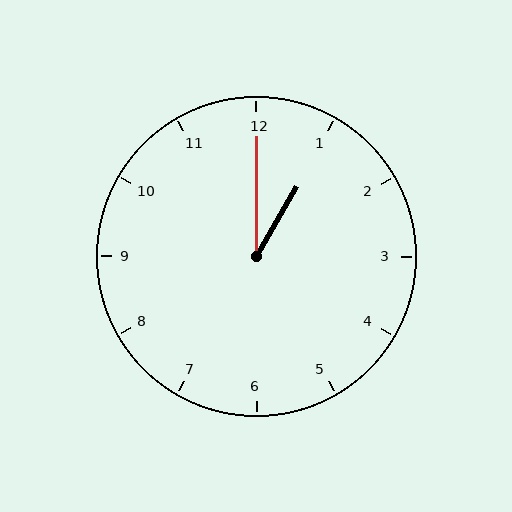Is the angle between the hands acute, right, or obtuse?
It is acute.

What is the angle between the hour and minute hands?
Approximately 30 degrees.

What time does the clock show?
1:00.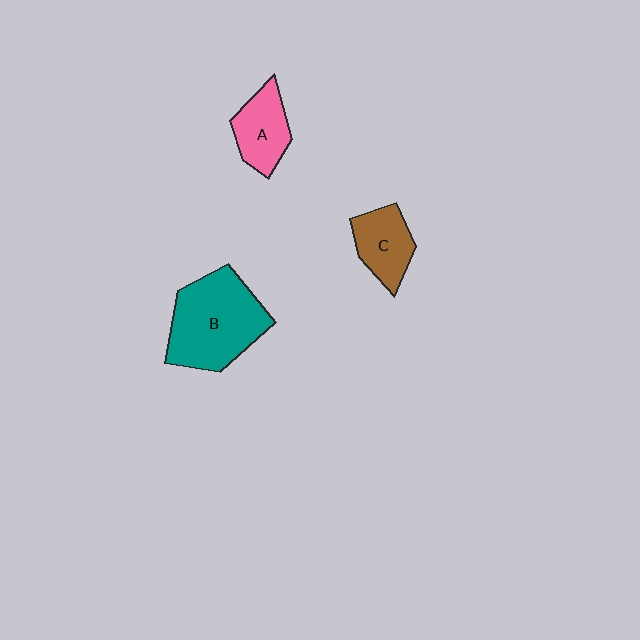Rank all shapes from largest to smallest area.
From largest to smallest: B (teal), C (brown), A (pink).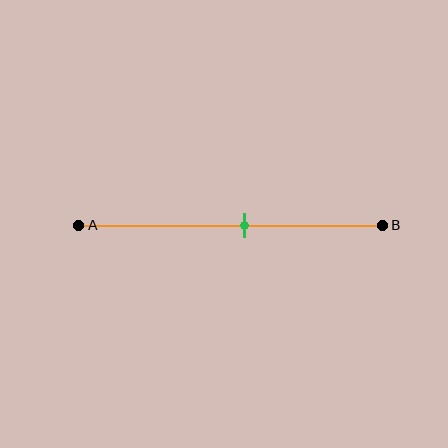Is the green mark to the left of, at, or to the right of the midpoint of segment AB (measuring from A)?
The green mark is to the right of the midpoint of segment AB.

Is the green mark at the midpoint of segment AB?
No, the mark is at about 55% from A, not at the 50% midpoint.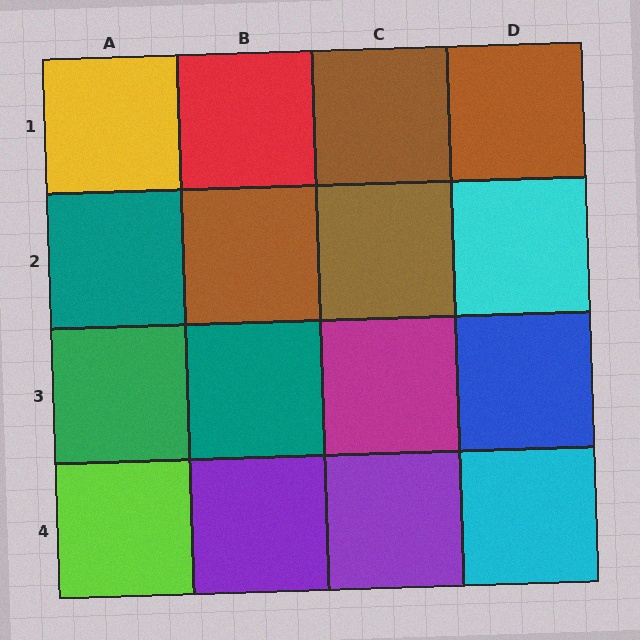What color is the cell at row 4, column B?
Purple.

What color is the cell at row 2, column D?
Cyan.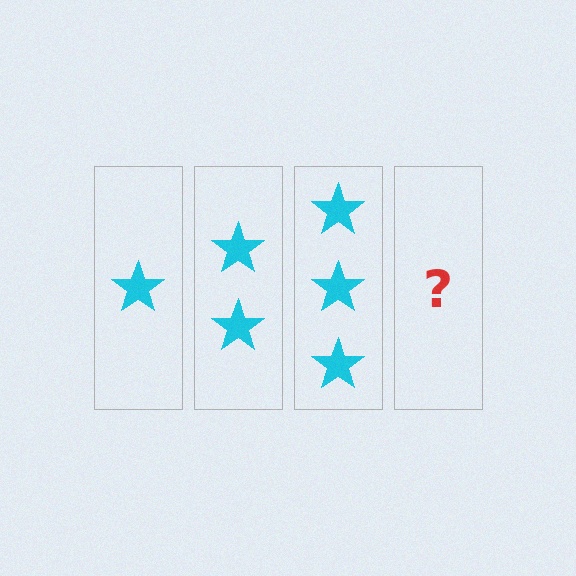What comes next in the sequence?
The next element should be 4 stars.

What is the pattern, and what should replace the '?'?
The pattern is that each step adds one more star. The '?' should be 4 stars.